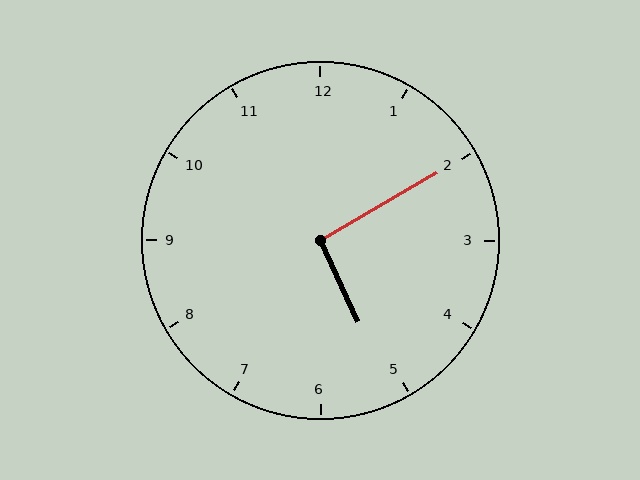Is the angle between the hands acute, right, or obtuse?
It is right.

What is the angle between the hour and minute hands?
Approximately 95 degrees.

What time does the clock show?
5:10.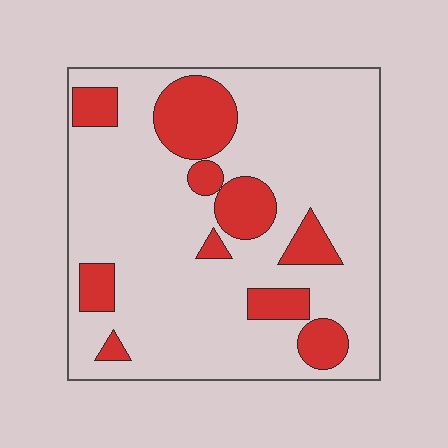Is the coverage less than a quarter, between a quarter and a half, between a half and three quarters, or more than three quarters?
Less than a quarter.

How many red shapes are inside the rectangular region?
10.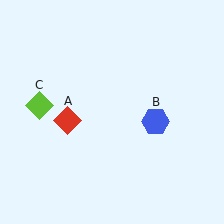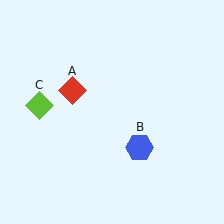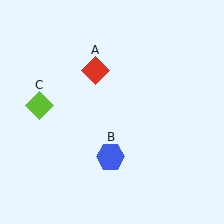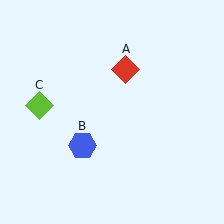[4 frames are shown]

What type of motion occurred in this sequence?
The red diamond (object A), blue hexagon (object B) rotated clockwise around the center of the scene.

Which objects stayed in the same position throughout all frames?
Lime diamond (object C) remained stationary.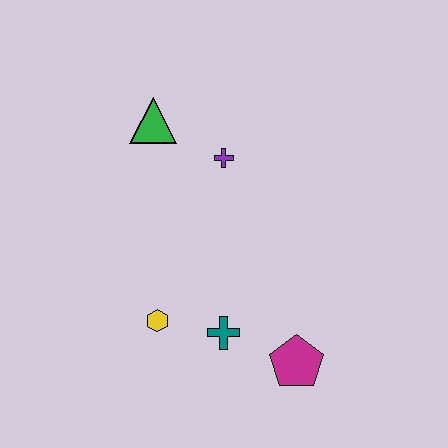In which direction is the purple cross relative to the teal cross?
The purple cross is above the teal cross.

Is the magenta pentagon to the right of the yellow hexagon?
Yes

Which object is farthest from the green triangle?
The magenta pentagon is farthest from the green triangle.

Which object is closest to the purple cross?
The green triangle is closest to the purple cross.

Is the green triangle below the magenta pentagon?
No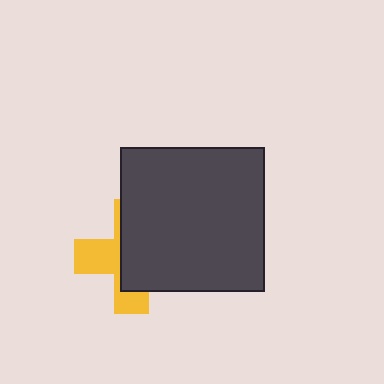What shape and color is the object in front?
The object in front is a dark gray square.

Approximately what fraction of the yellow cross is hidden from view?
Roughly 60% of the yellow cross is hidden behind the dark gray square.